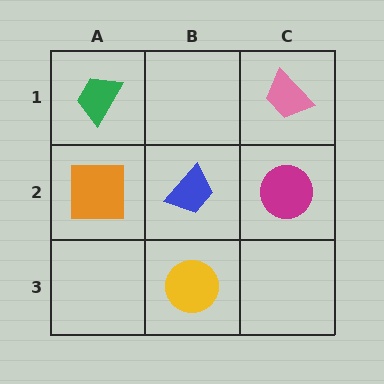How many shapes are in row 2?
3 shapes.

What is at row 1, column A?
A green trapezoid.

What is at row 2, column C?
A magenta circle.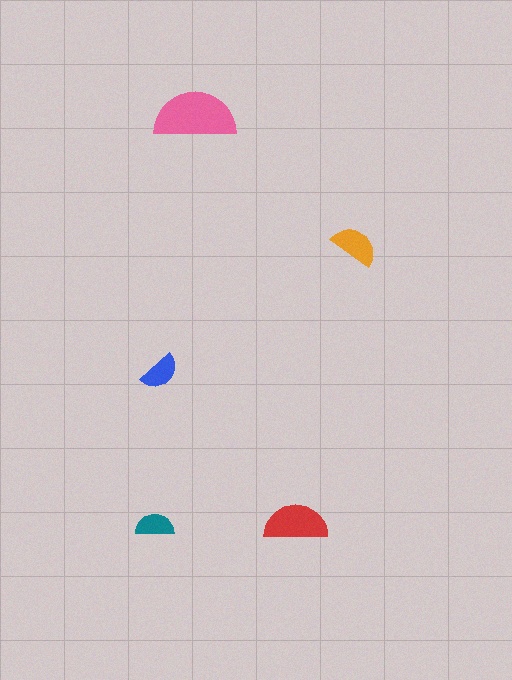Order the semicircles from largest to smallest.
the pink one, the red one, the orange one, the blue one, the teal one.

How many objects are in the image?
There are 5 objects in the image.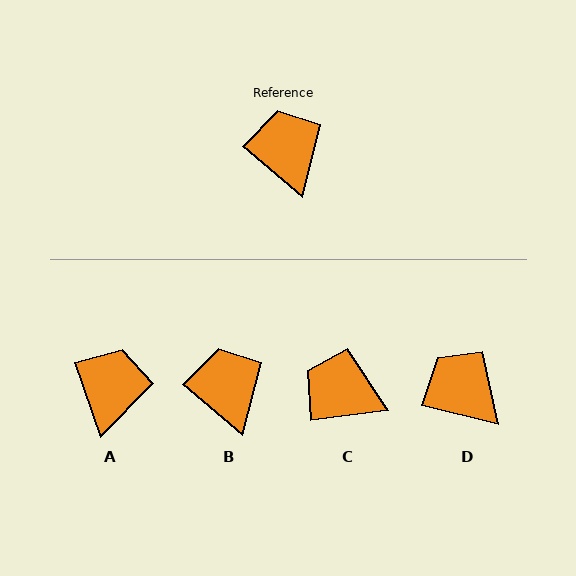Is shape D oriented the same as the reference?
No, it is off by about 27 degrees.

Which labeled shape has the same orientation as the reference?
B.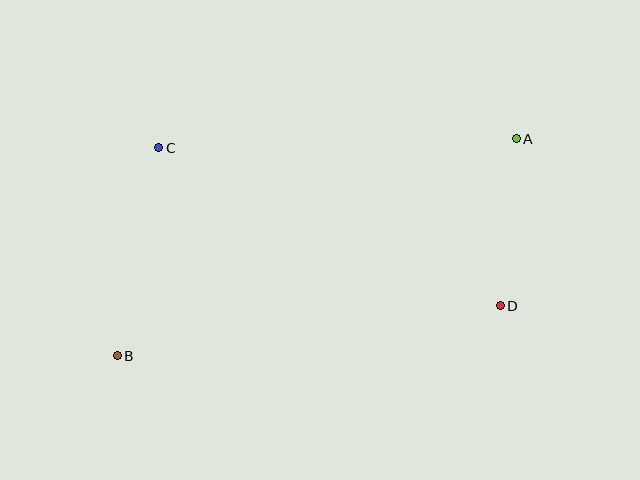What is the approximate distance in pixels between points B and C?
The distance between B and C is approximately 213 pixels.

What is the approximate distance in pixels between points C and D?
The distance between C and D is approximately 376 pixels.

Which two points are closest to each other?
Points A and D are closest to each other.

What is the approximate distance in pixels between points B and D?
The distance between B and D is approximately 386 pixels.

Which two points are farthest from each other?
Points A and B are farthest from each other.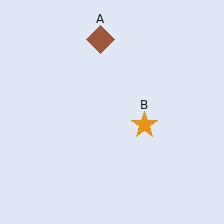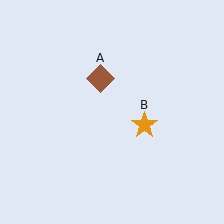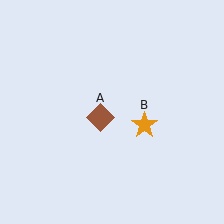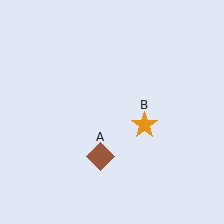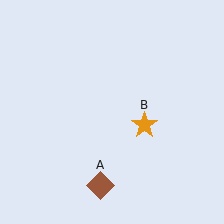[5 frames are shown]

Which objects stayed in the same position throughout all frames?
Orange star (object B) remained stationary.